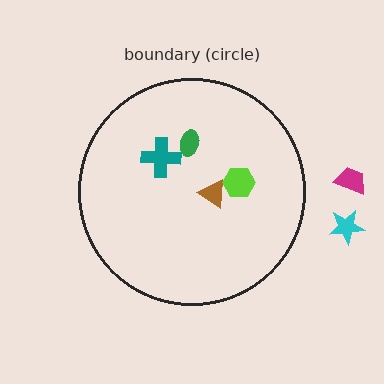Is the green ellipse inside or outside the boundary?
Inside.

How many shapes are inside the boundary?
4 inside, 2 outside.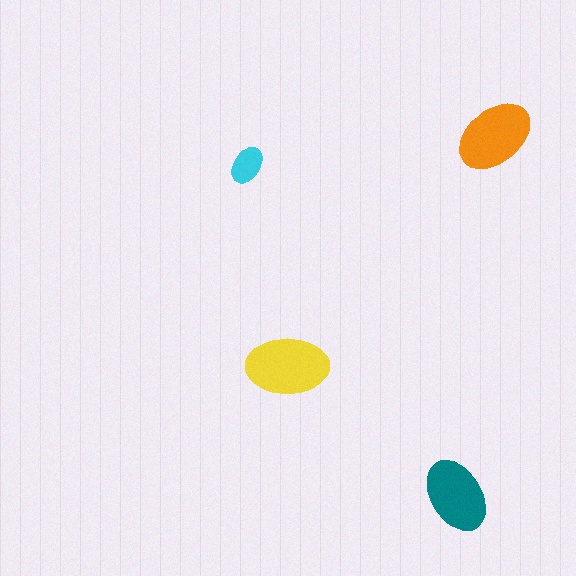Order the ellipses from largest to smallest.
the yellow one, the orange one, the teal one, the cyan one.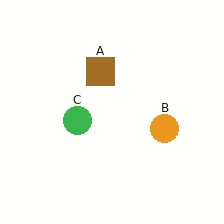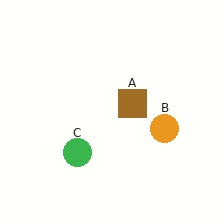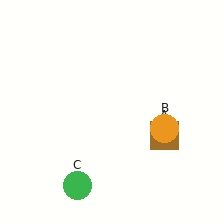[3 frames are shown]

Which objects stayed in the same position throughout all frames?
Orange circle (object B) remained stationary.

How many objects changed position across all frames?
2 objects changed position: brown square (object A), green circle (object C).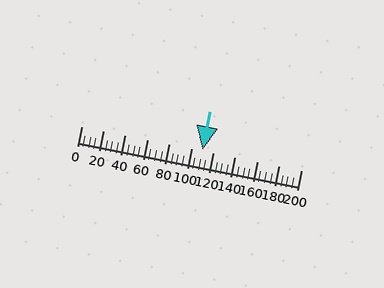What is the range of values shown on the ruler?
The ruler shows values from 0 to 200.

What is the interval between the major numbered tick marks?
The major tick marks are spaced 20 units apart.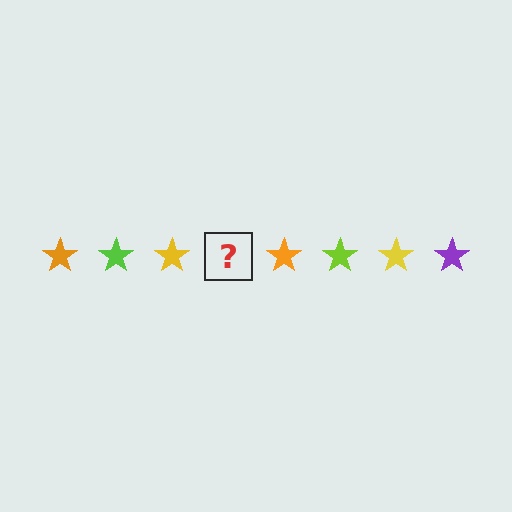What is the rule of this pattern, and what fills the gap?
The rule is that the pattern cycles through orange, lime, yellow, purple stars. The gap should be filled with a purple star.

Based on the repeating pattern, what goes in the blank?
The blank should be a purple star.